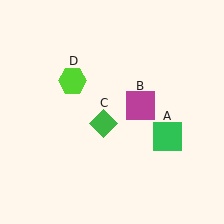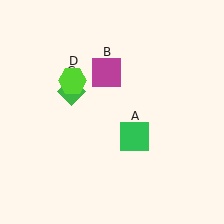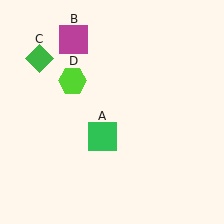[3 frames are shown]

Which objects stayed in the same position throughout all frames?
Lime hexagon (object D) remained stationary.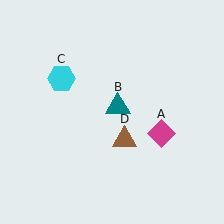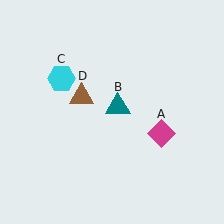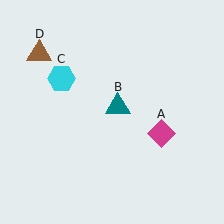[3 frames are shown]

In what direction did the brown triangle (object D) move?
The brown triangle (object D) moved up and to the left.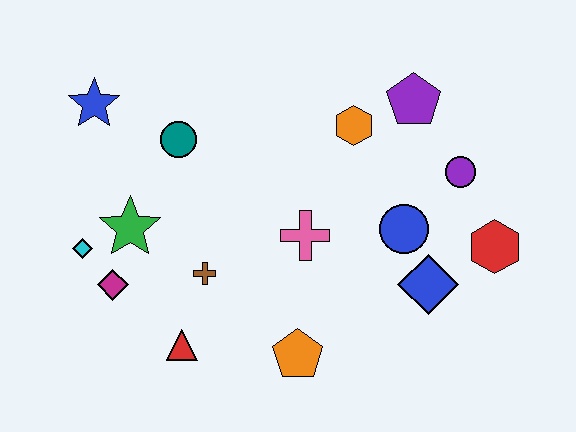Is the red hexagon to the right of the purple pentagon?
Yes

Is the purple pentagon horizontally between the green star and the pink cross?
No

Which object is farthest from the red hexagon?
The blue star is farthest from the red hexagon.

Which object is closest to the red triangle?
The brown cross is closest to the red triangle.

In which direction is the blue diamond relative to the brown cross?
The blue diamond is to the right of the brown cross.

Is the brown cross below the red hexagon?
Yes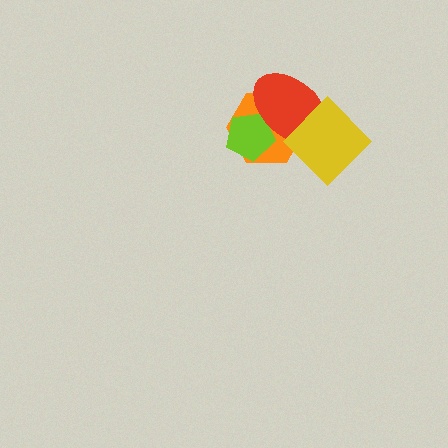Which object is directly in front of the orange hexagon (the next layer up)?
The lime pentagon is directly in front of the orange hexagon.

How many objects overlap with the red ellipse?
3 objects overlap with the red ellipse.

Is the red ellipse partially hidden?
Yes, it is partially covered by another shape.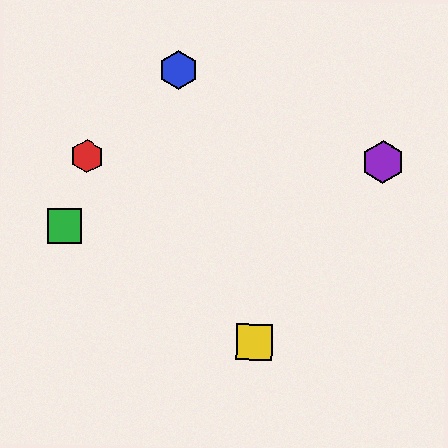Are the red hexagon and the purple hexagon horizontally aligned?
Yes, both are at y≈156.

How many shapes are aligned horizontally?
2 shapes (the red hexagon, the purple hexagon) are aligned horizontally.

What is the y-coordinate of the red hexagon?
The red hexagon is at y≈156.